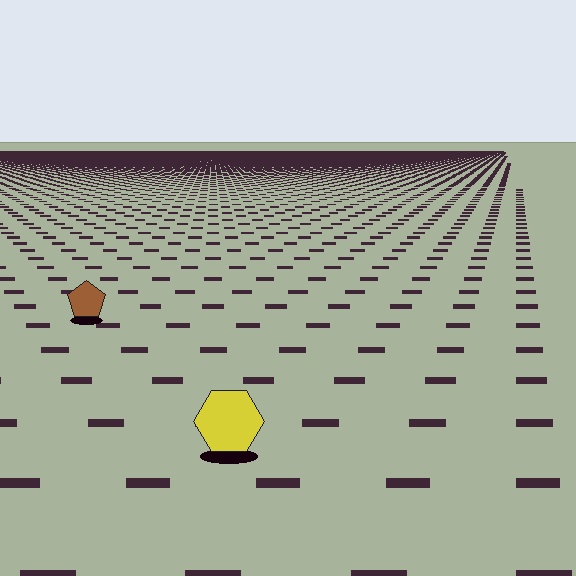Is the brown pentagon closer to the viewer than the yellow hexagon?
No. The yellow hexagon is closer — you can tell from the texture gradient: the ground texture is coarser near it.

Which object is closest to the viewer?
The yellow hexagon is closest. The texture marks near it are larger and more spread out.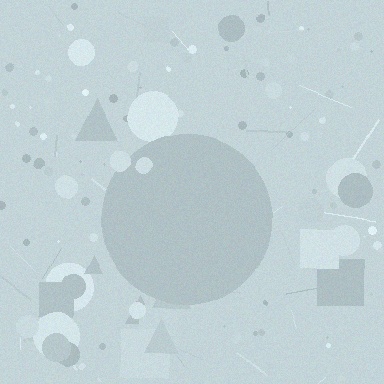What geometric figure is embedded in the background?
A circle is embedded in the background.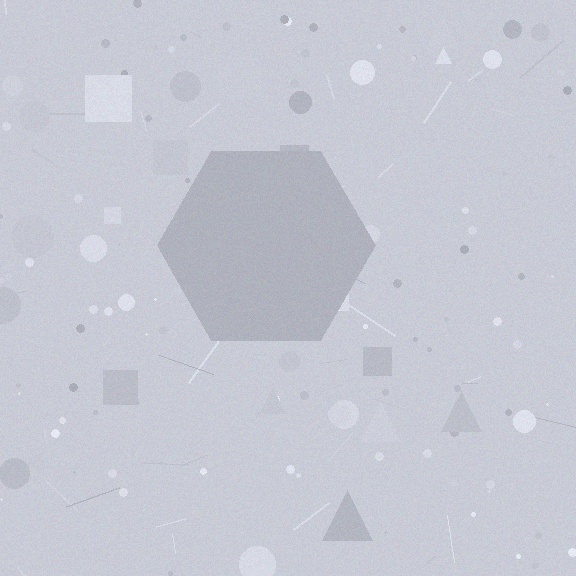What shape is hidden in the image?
A hexagon is hidden in the image.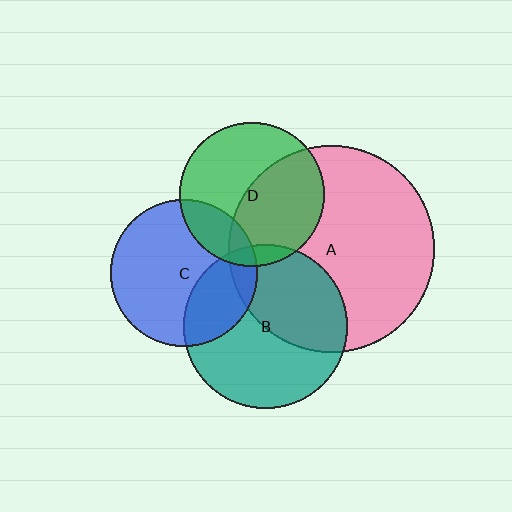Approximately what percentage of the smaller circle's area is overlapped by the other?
Approximately 50%.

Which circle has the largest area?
Circle A (pink).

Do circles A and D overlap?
Yes.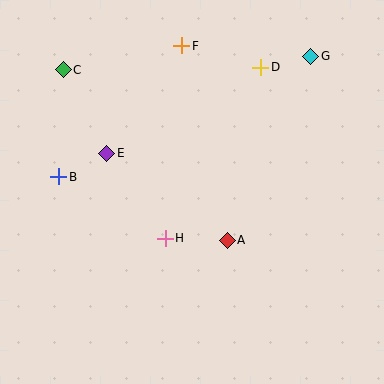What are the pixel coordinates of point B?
Point B is at (59, 177).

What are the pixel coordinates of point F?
Point F is at (182, 46).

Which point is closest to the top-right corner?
Point G is closest to the top-right corner.